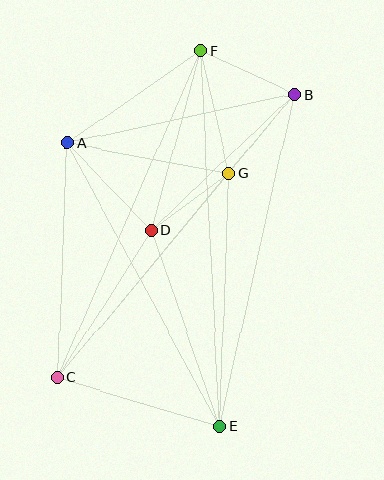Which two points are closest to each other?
Points D and G are closest to each other.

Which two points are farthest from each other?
Points E and F are farthest from each other.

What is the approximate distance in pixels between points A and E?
The distance between A and E is approximately 321 pixels.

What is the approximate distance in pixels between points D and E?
The distance between D and E is approximately 208 pixels.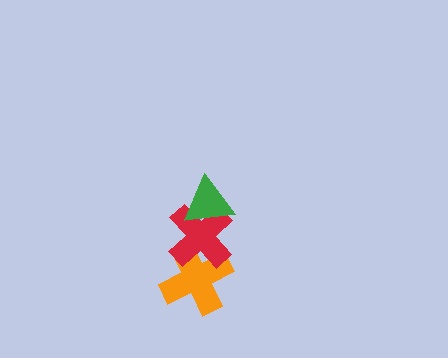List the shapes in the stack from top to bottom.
From top to bottom: the green triangle, the red cross, the orange cross.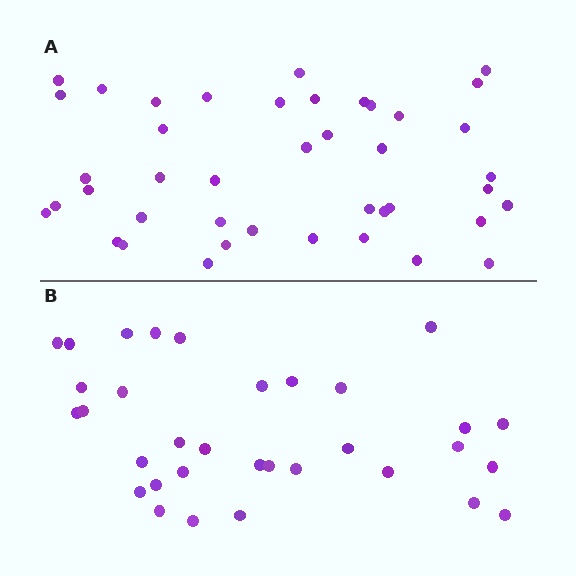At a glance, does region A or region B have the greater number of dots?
Region A (the top region) has more dots.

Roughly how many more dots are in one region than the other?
Region A has roughly 8 or so more dots than region B.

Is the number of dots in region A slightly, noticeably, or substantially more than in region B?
Region A has noticeably more, but not dramatically so. The ratio is roughly 1.3 to 1.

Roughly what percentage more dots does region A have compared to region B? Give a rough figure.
About 25% more.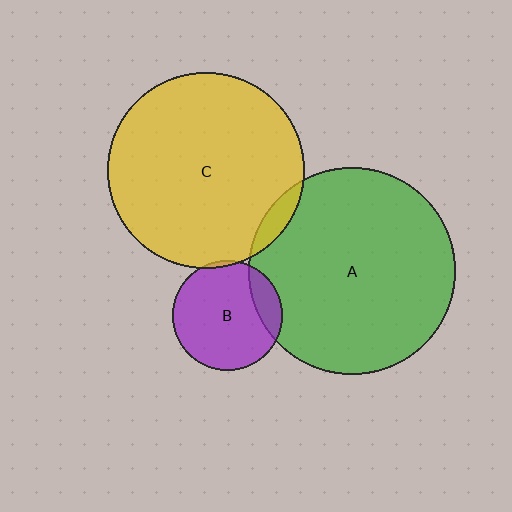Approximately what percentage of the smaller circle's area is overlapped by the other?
Approximately 5%.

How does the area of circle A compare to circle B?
Approximately 3.5 times.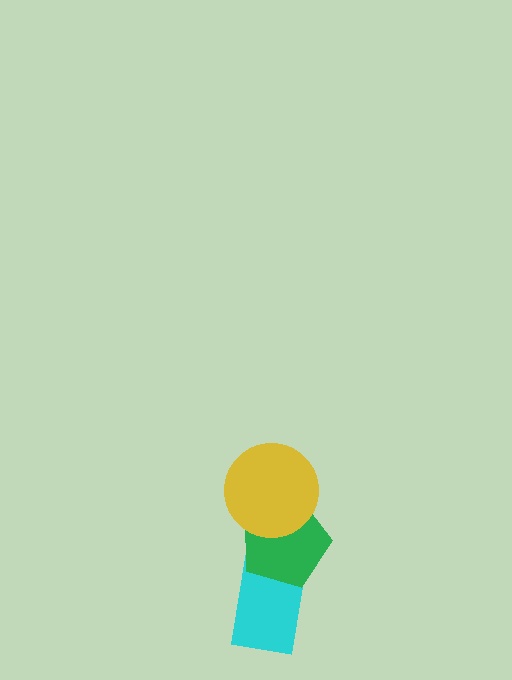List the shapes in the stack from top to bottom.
From top to bottom: the yellow circle, the green pentagon, the cyan rectangle.